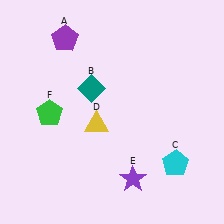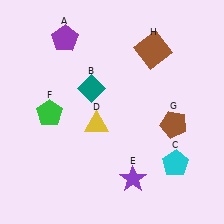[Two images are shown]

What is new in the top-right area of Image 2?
A brown square (H) was added in the top-right area of Image 2.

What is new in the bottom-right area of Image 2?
A brown pentagon (G) was added in the bottom-right area of Image 2.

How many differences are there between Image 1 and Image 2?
There are 2 differences between the two images.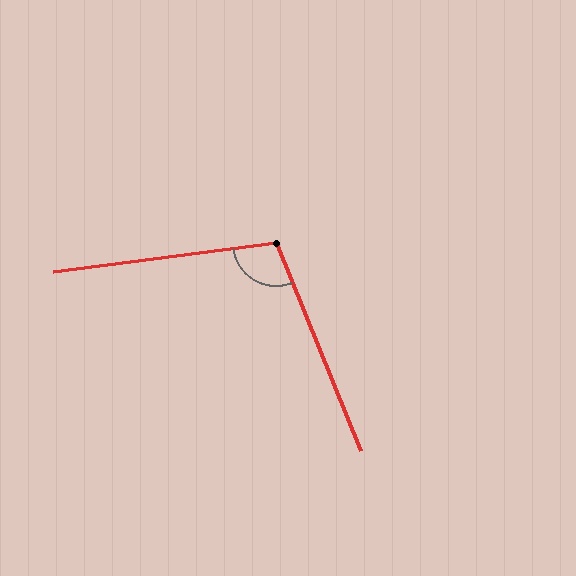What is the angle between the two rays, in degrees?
Approximately 105 degrees.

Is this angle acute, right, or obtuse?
It is obtuse.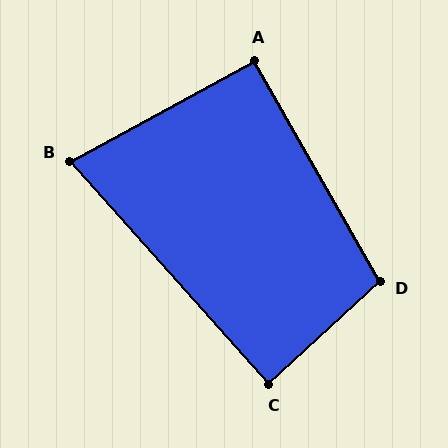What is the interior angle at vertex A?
Approximately 91 degrees (approximately right).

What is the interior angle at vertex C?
Approximately 89 degrees (approximately right).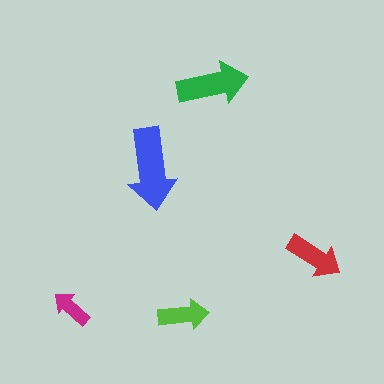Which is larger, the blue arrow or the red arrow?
The blue one.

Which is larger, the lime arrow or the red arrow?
The red one.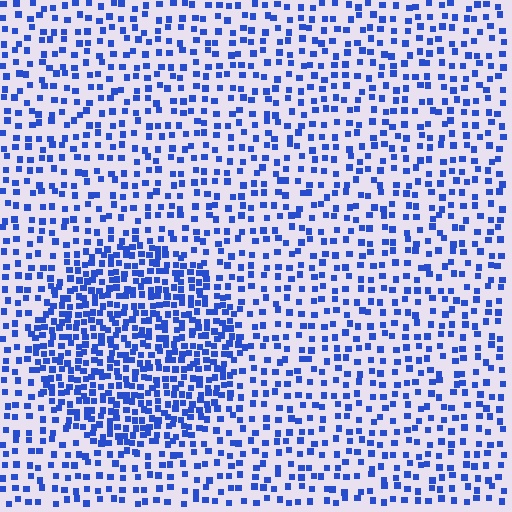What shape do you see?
I see a circle.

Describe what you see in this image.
The image contains small blue elements arranged at two different densities. A circle-shaped region is visible where the elements are more densely packed than the surrounding area.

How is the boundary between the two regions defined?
The boundary is defined by a change in element density (approximately 2.1x ratio). All elements are the same color, size, and shape.